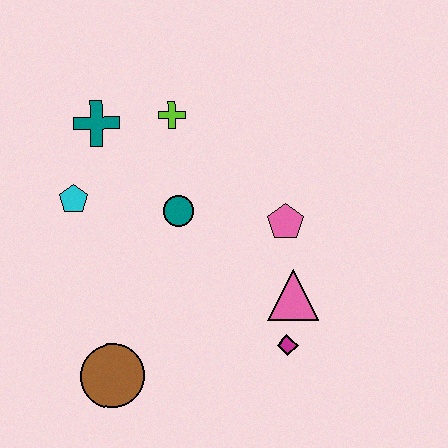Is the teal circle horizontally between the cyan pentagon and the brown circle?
No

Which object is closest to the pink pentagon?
The pink triangle is closest to the pink pentagon.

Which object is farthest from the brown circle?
The lime cross is farthest from the brown circle.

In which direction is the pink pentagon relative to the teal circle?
The pink pentagon is to the right of the teal circle.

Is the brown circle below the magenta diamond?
Yes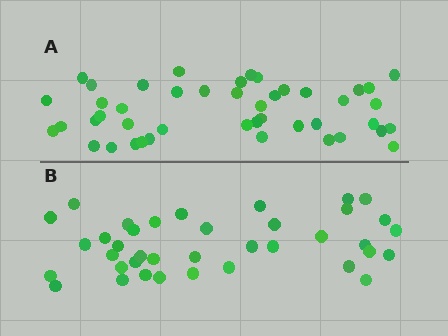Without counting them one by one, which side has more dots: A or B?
Region A (the top region) has more dots.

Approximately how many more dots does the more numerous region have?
Region A has roughly 8 or so more dots than region B.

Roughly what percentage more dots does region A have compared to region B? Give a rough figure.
About 20% more.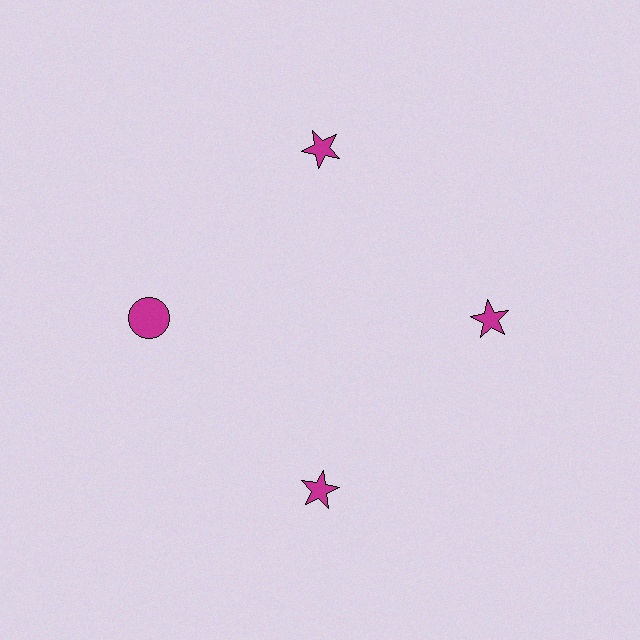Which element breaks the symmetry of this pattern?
The magenta circle at roughly the 9 o'clock position breaks the symmetry. All other shapes are magenta stars.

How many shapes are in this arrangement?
There are 4 shapes arranged in a ring pattern.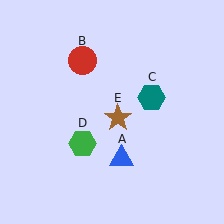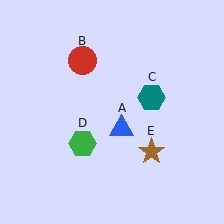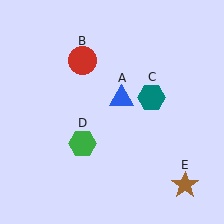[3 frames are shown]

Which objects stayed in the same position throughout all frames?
Red circle (object B) and teal hexagon (object C) and green hexagon (object D) remained stationary.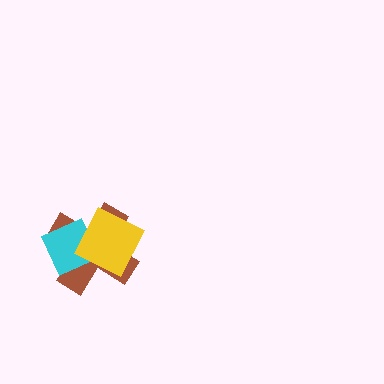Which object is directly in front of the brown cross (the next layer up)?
The cyan diamond is directly in front of the brown cross.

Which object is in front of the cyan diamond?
The yellow square is in front of the cyan diamond.